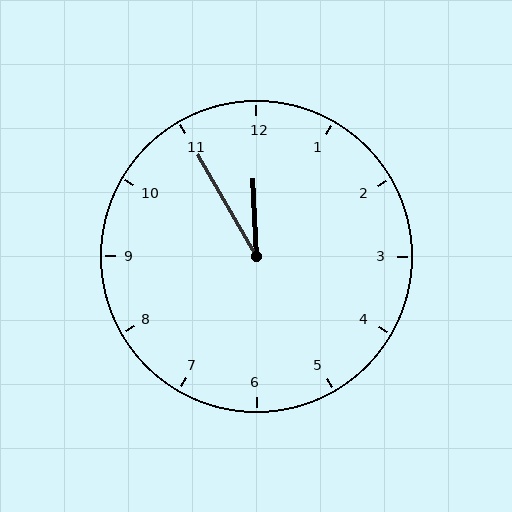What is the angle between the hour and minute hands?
Approximately 28 degrees.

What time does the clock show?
11:55.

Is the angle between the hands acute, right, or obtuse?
It is acute.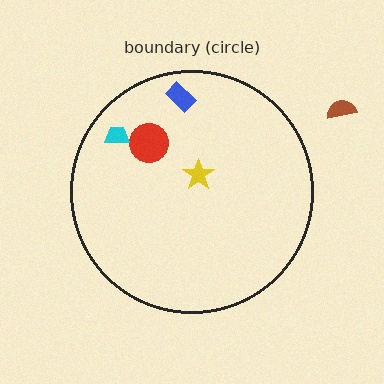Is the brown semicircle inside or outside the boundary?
Outside.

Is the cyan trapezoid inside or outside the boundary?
Inside.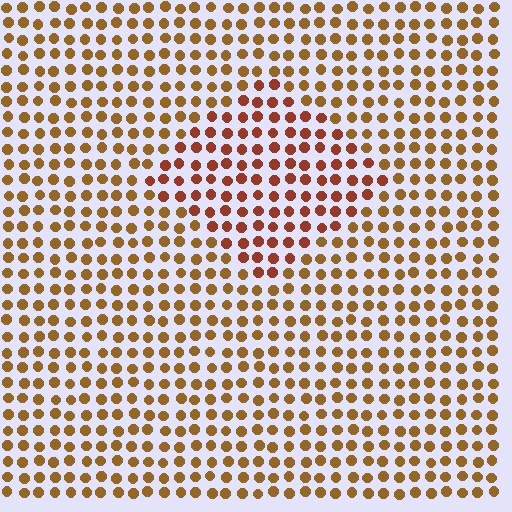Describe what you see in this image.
The image is filled with small brown elements in a uniform arrangement. A diamond-shaped region is visible where the elements are tinted to a slightly different hue, forming a subtle color boundary.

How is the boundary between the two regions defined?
The boundary is defined purely by a slight shift in hue (about 26 degrees). Spacing, size, and orientation are identical on both sides.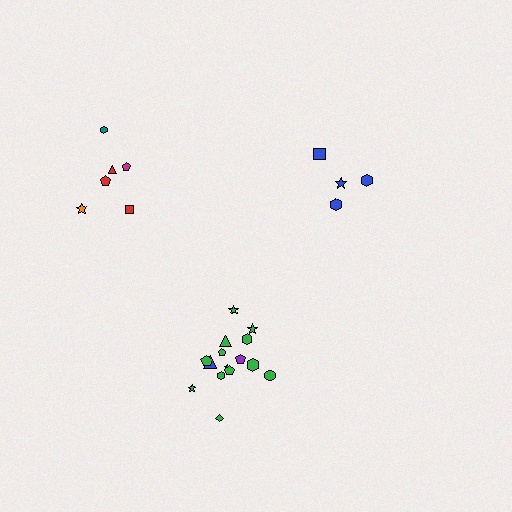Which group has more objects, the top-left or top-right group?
The top-left group.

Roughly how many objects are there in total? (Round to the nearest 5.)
Roughly 25 objects in total.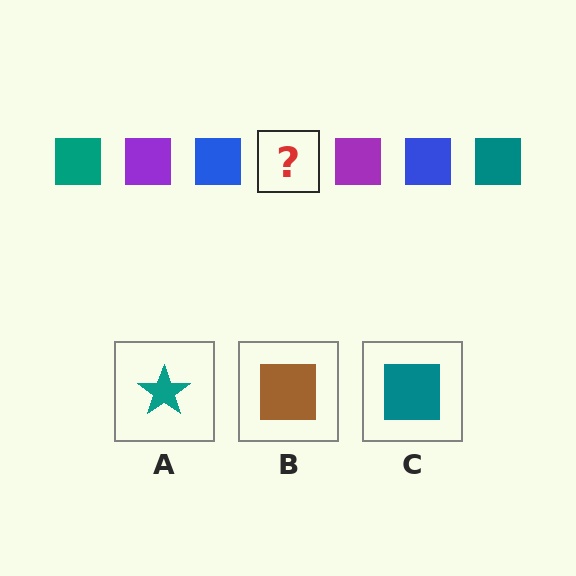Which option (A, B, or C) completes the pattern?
C.